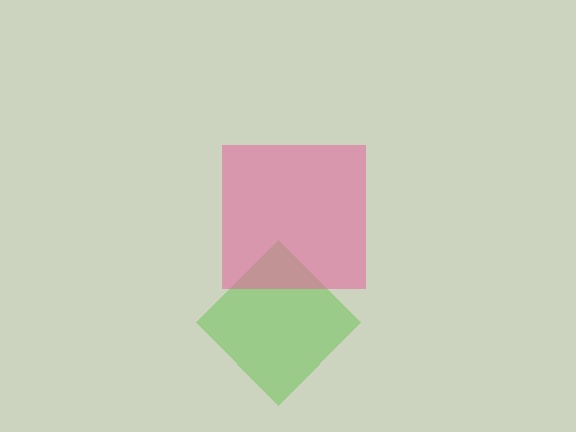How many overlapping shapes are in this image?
There are 2 overlapping shapes in the image.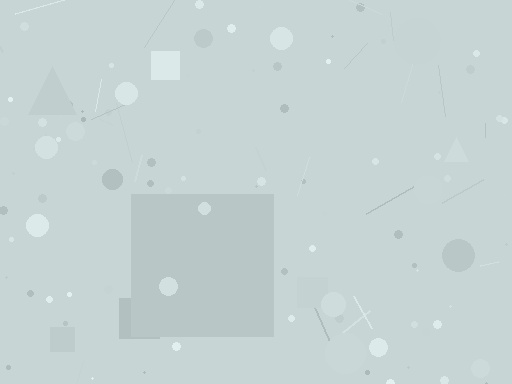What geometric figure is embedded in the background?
A square is embedded in the background.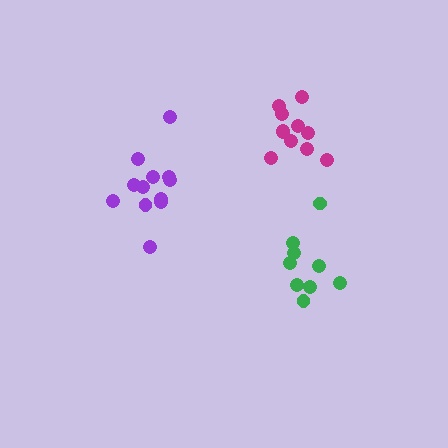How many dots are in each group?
Group 1: 12 dots, Group 2: 11 dots, Group 3: 9 dots (32 total).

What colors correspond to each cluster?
The clusters are colored: purple, magenta, green.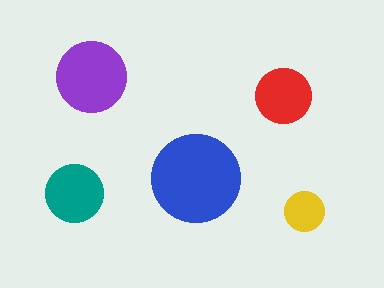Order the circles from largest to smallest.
the blue one, the purple one, the teal one, the red one, the yellow one.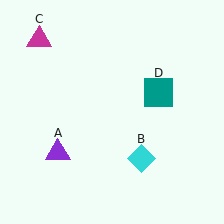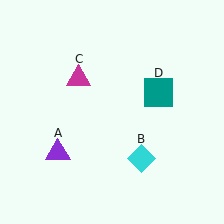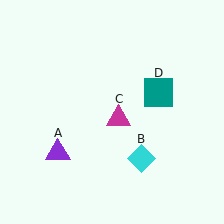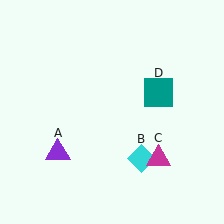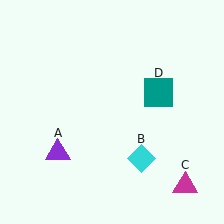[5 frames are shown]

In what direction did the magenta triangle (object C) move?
The magenta triangle (object C) moved down and to the right.